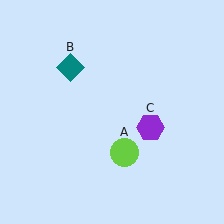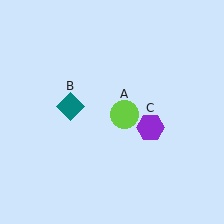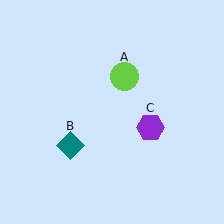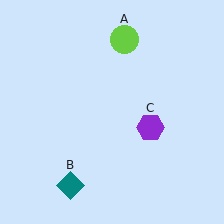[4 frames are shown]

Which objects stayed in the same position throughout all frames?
Purple hexagon (object C) remained stationary.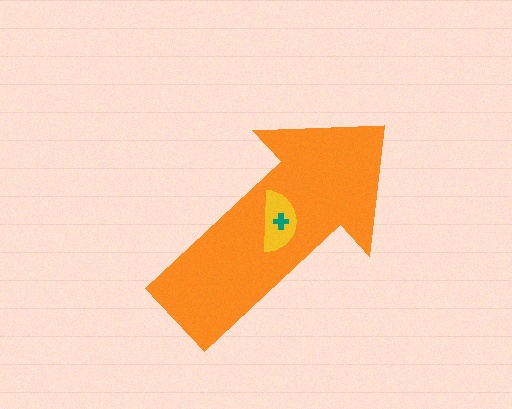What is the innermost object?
The teal cross.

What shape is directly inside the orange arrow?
The yellow semicircle.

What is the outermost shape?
The orange arrow.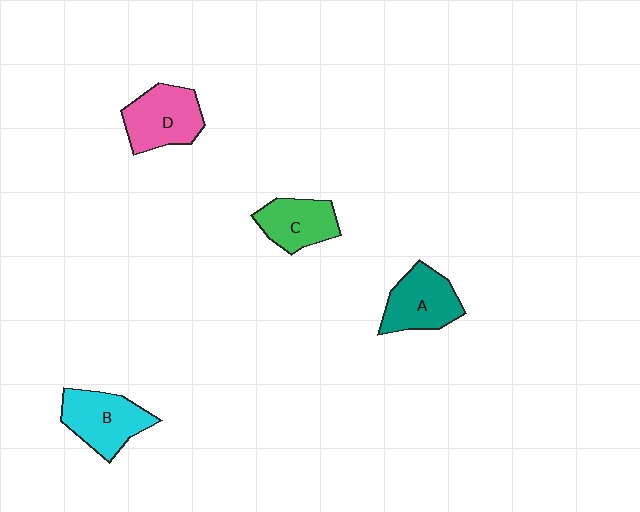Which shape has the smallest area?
Shape C (green).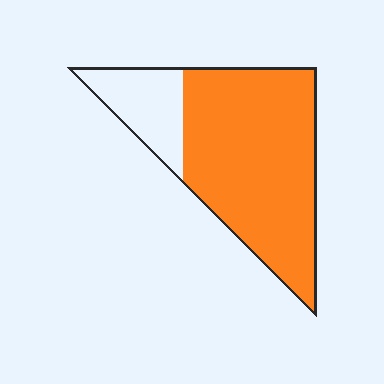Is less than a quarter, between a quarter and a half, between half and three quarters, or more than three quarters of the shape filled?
More than three quarters.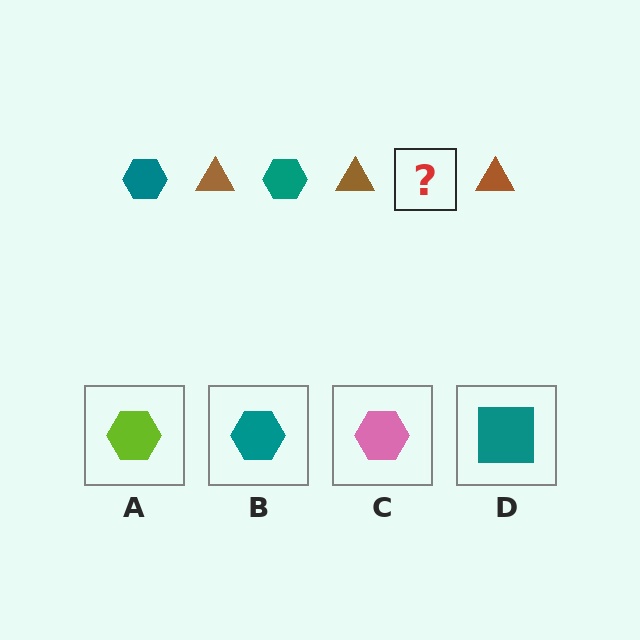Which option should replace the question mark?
Option B.